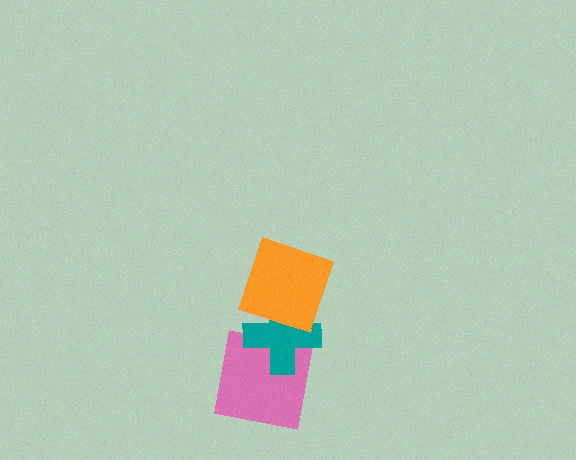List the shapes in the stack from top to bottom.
From top to bottom: the orange square, the teal cross, the pink square.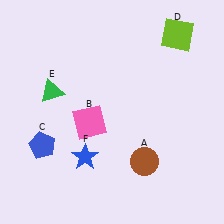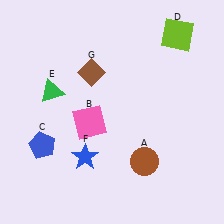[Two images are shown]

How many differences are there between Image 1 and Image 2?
There is 1 difference between the two images.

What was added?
A brown diamond (G) was added in Image 2.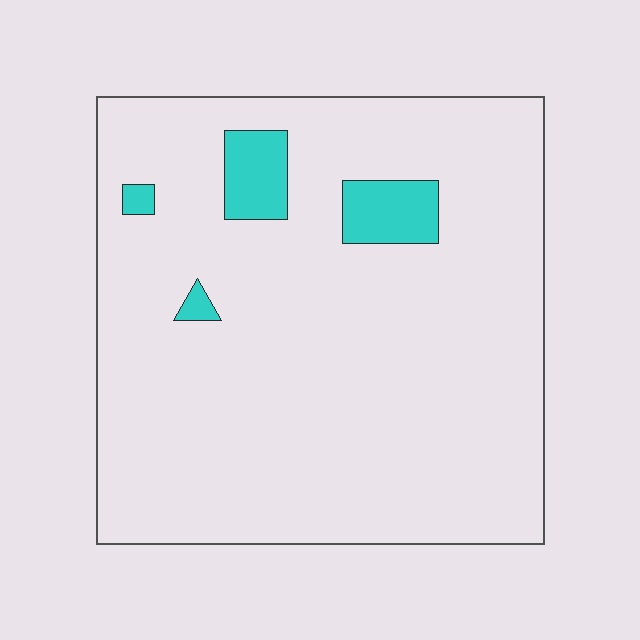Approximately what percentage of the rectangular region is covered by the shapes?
Approximately 5%.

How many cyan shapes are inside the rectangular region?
4.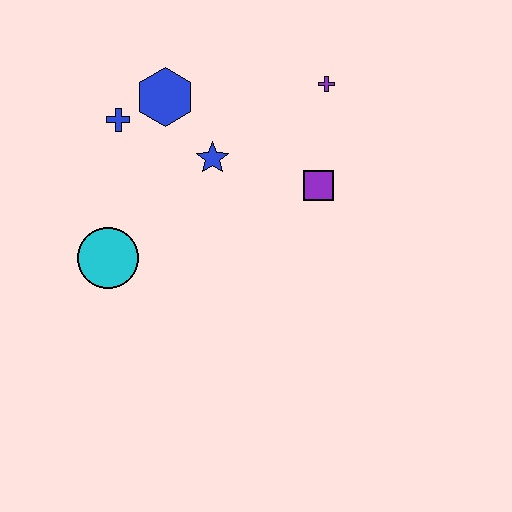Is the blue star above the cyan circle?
Yes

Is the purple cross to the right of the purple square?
Yes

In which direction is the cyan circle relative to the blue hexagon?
The cyan circle is below the blue hexagon.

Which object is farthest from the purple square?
The cyan circle is farthest from the purple square.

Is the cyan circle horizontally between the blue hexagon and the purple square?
No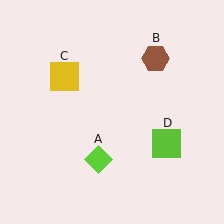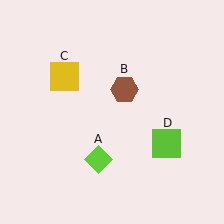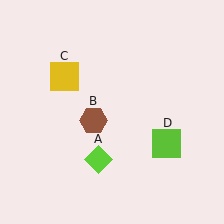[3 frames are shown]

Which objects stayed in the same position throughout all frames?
Lime diamond (object A) and yellow square (object C) and lime square (object D) remained stationary.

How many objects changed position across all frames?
1 object changed position: brown hexagon (object B).